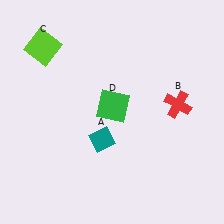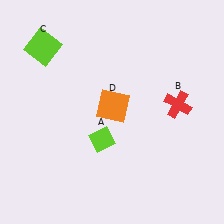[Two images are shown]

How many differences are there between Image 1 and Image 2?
There are 2 differences between the two images.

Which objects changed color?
A changed from teal to lime. D changed from green to orange.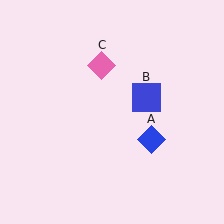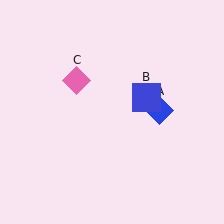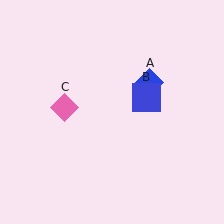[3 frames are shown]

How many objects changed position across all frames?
2 objects changed position: blue diamond (object A), pink diamond (object C).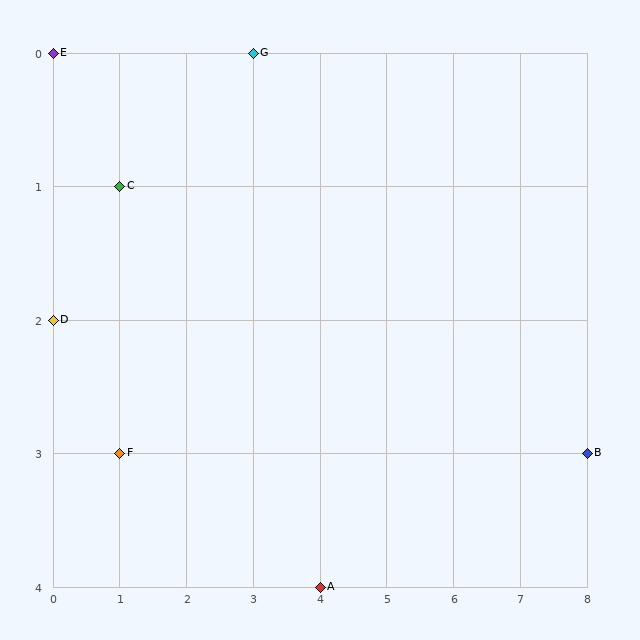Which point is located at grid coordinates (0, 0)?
Point E is at (0, 0).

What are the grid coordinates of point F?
Point F is at grid coordinates (1, 3).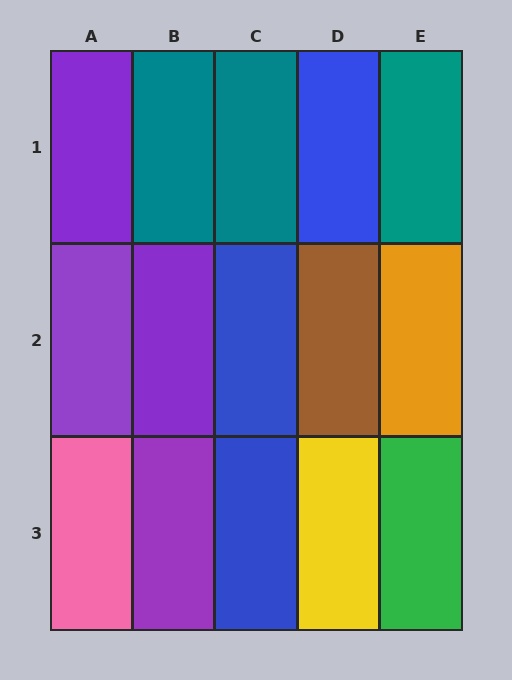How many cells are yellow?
1 cell is yellow.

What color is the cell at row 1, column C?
Teal.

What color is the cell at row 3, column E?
Green.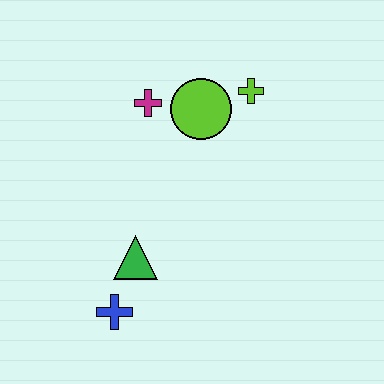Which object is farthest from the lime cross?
The blue cross is farthest from the lime cross.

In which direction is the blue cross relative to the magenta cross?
The blue cross is below the magenta cross.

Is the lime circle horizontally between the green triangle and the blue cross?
No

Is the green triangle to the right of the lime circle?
No